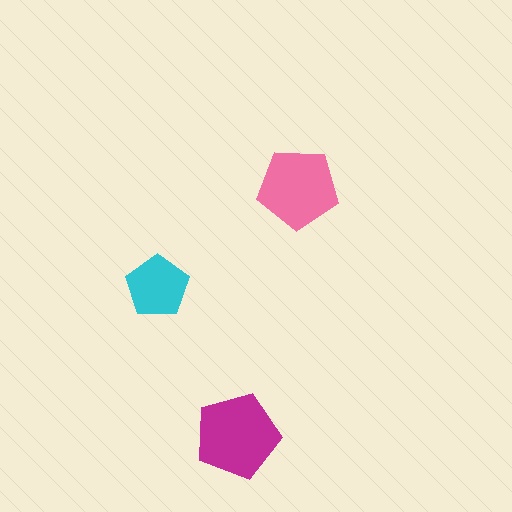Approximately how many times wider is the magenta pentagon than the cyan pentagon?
About 1.5 times wider.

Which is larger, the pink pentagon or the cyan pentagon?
The pink one.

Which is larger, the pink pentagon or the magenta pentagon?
The magenta one.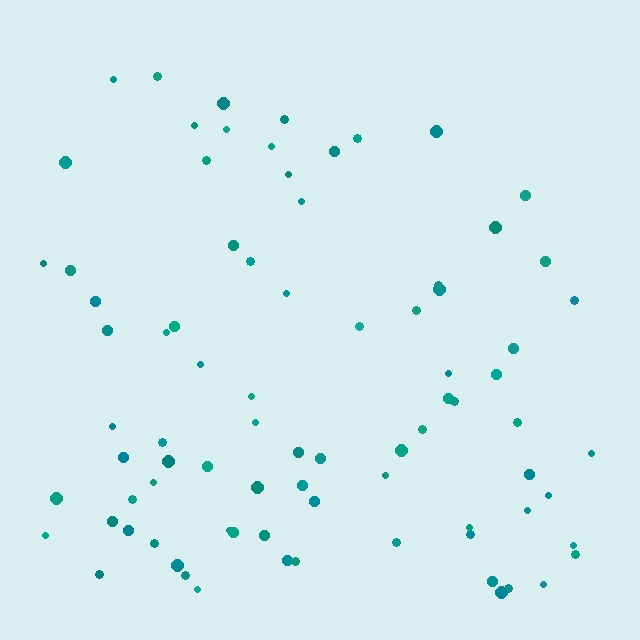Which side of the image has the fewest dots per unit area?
The top.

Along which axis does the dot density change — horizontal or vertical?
Vertical.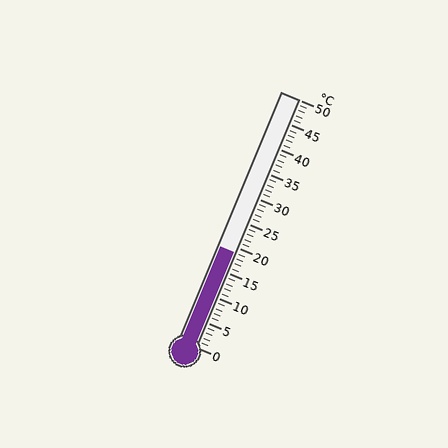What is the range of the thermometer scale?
The thermometer scale ranges from 0°C to 50°C.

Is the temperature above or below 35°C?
The temperature is below 35°C.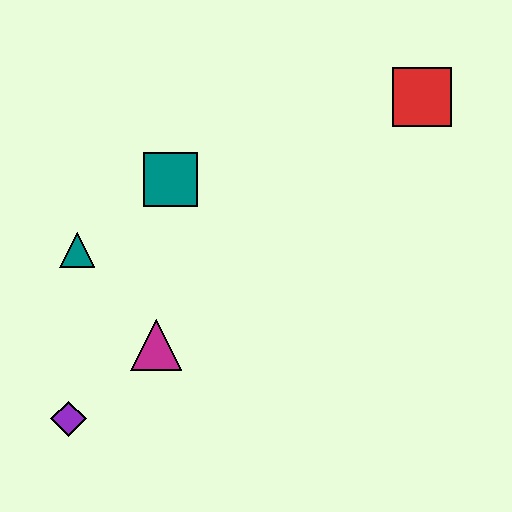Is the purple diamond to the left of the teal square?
Yes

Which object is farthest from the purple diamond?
The red square is farthest from the purple diamond.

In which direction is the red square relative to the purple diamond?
The red square is to the right of the purple diamond.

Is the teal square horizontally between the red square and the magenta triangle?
Yes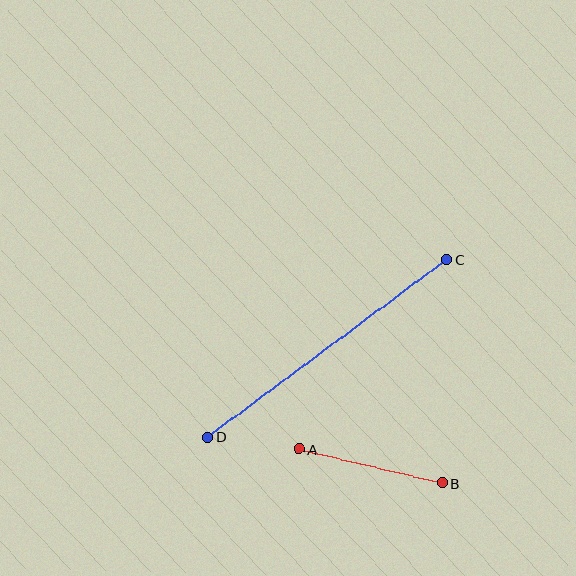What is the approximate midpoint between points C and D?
The midpoint is at approximately (327, 349) pixels.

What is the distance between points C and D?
The distance is approximately 298 pixels.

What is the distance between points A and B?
The distance is approximately 147 pixels.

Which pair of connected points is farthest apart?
Points C and D are farthest apart.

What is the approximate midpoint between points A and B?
The midpoint is at approximately (371, 466) pixels.